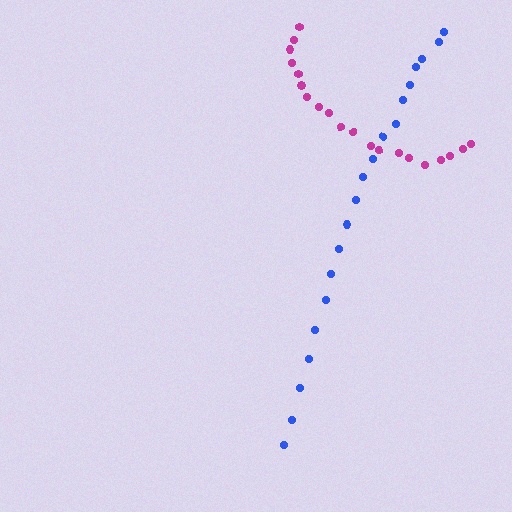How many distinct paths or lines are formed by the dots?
There are 2 distinct paths.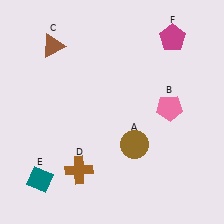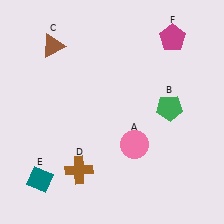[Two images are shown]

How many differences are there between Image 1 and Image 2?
There are 2 differences between the two images.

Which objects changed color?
A changed from brown to pink. B changed from pink to green.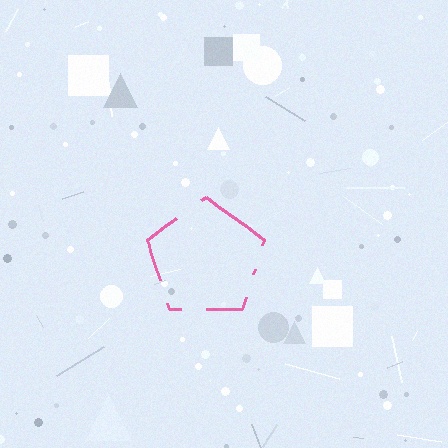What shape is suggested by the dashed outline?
The dashed outline suggests a pentagon.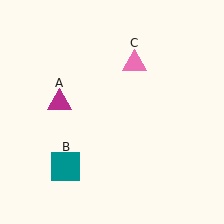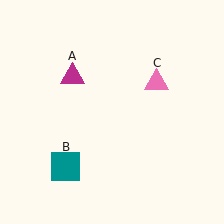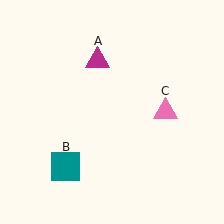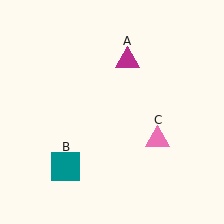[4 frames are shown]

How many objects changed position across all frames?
2 objects changed position: magenta triangle (object A), pink triangle (object C).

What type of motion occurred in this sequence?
The magenta triangle (object A), pink triangle (object C) rotated clockwise around the center of the scene.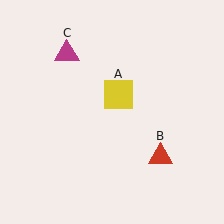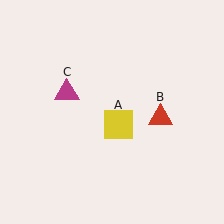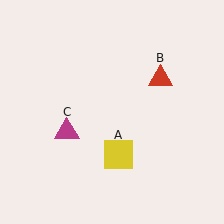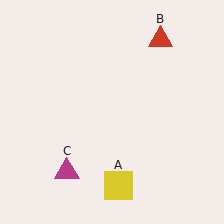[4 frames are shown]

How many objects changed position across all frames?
3 objects changed position: yellow square (object A), red triangle (object B), magenta triangle (object C).